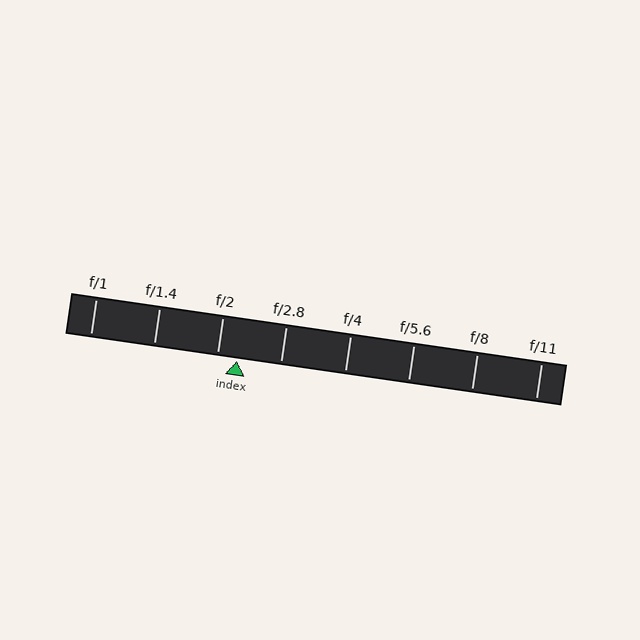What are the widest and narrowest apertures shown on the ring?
The widest aperture shown is f/1 and the narrowest is f/11.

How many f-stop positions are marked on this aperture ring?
There are 8 f-stop positions marked.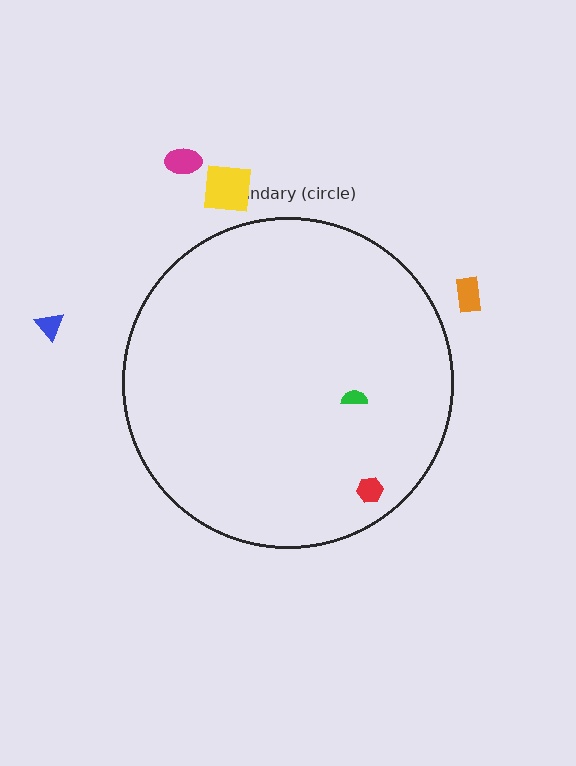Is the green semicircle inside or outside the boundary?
Inside.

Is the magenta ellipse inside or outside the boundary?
Outside.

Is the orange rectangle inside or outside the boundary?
Outside.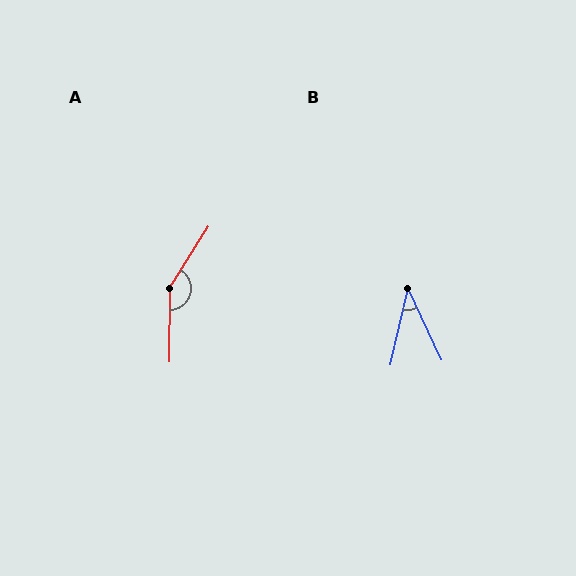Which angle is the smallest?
B, at approximately 38 degrees.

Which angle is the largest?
A, at approximately 148 degrees.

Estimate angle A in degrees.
Approximately 148 degrees.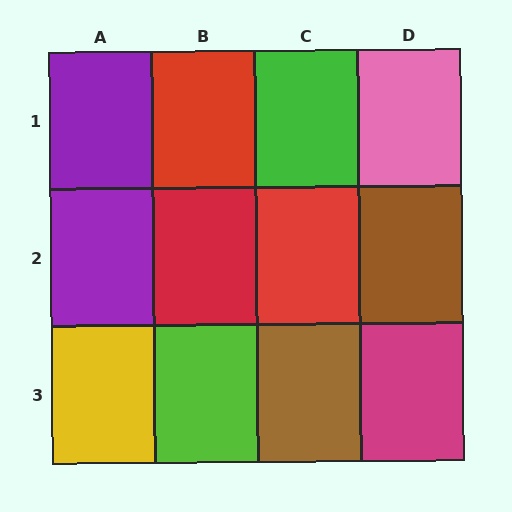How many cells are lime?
1 cell is lime.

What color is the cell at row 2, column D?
Brown.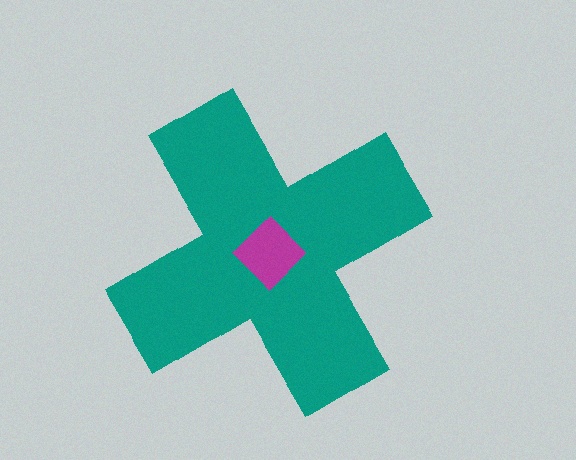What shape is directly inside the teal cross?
The magenta diamond.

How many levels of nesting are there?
2.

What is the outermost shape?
The teal cross.